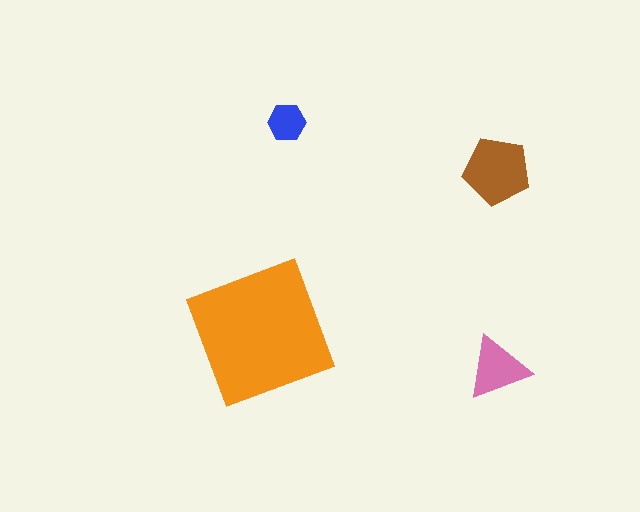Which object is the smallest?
The blue hexagon.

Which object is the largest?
The orange square.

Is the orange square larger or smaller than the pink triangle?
Larger.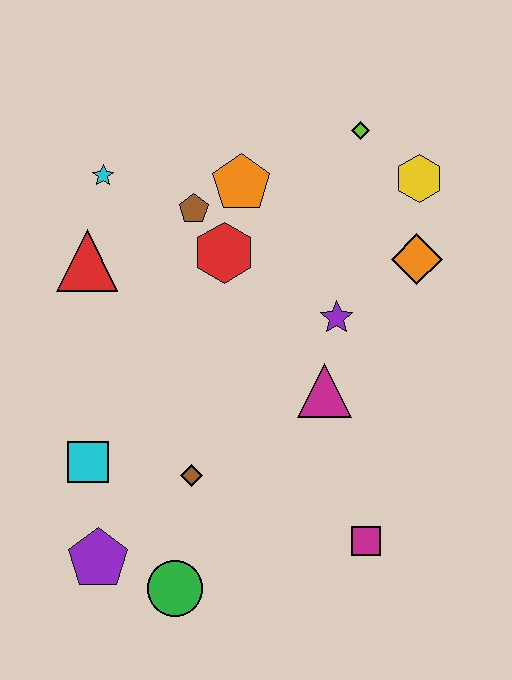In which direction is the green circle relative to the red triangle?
The green circle is below the red triangle.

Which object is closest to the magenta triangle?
The purple star is closest to the magenta triangle.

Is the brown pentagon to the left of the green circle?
No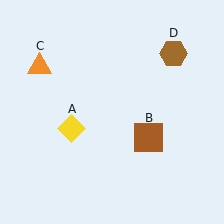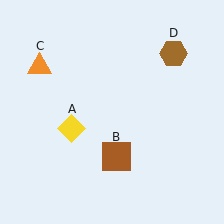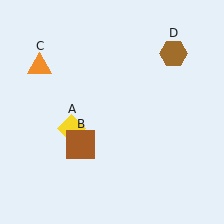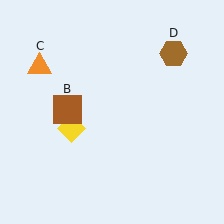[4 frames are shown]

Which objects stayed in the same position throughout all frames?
Yellow diamond (object A) and orange triangle (object C) and brown hexagon (object D) remained stationary.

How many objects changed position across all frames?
1 object changed position: brown square (object B).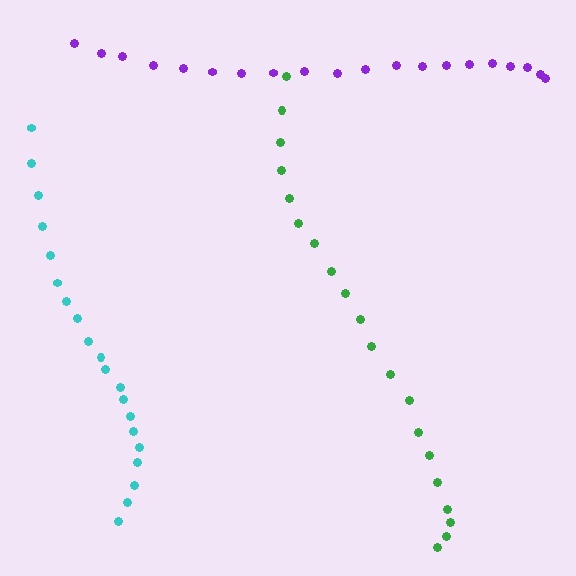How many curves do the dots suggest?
There are 3 distinct paths.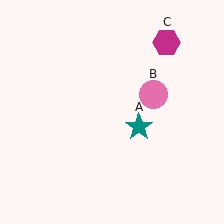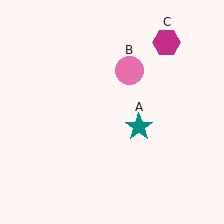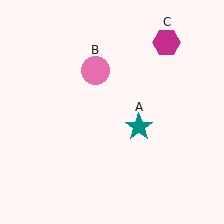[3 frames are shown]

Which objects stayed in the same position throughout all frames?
Teal star (object A) and magenta hexagon (object C) remained stationary.